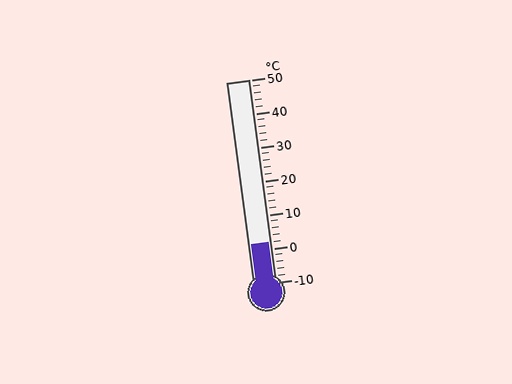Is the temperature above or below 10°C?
The temperature is below 10°C.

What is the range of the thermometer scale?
The thermometer scale ranges from -10°C to 50°C.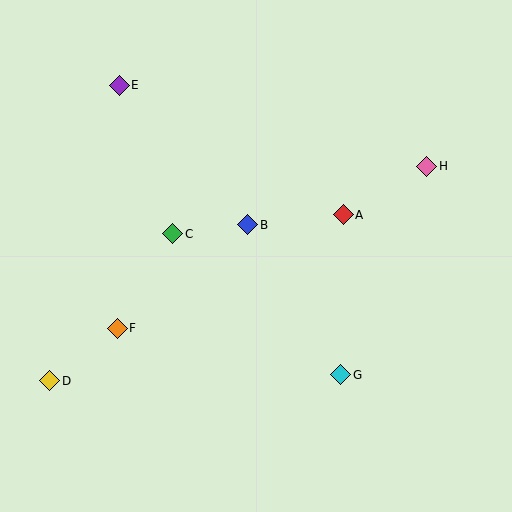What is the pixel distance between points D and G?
The distance between D and G is 291 pixels.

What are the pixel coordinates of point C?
Point C is at (173, 234).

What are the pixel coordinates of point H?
Point H is at (427, 166).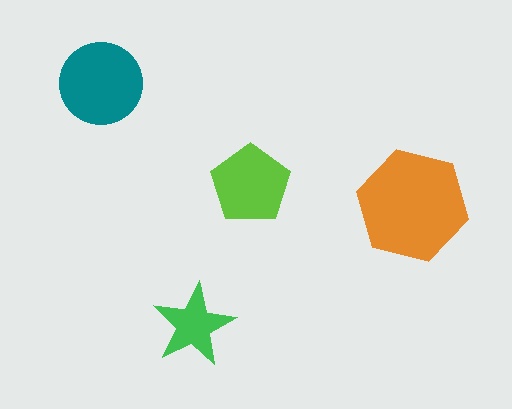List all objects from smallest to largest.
The green star, the lime pentagon, the teal circle, the orange hexagon.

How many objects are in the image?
There are 4 objects in the image.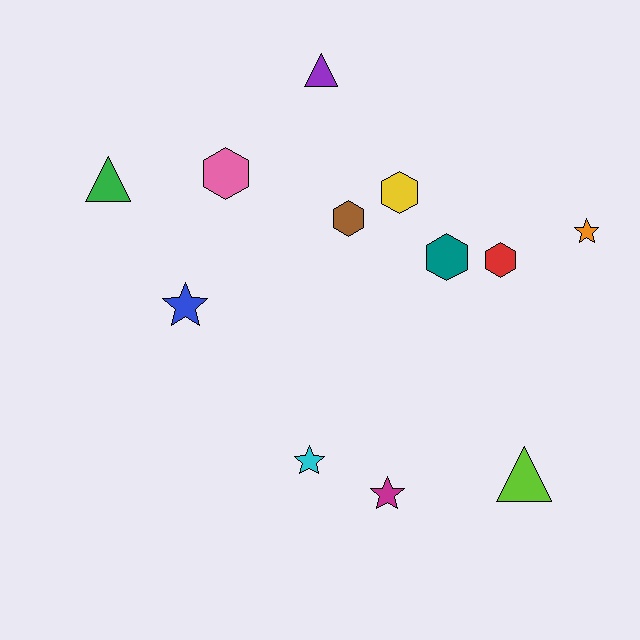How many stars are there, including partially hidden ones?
There are 4 stars.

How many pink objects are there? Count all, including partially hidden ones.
There is 1 pink object.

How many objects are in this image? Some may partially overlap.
There are 12 objects.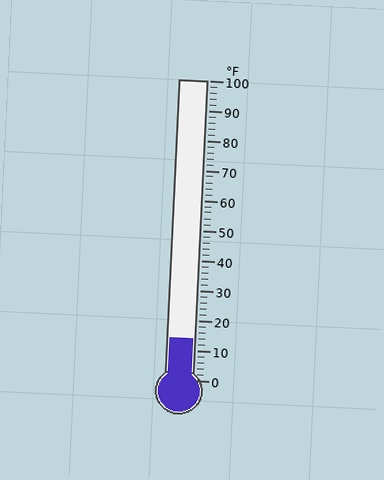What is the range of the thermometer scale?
The thermometer scale ranges from 0°F to 100°F.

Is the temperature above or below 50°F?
The temperature is below 50°F.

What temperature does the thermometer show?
The thermometer shows approximately 14°F.